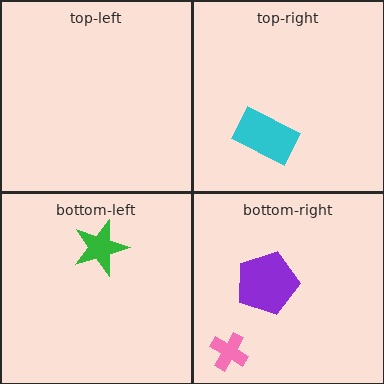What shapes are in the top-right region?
The cyan rectangle.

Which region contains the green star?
The bottom-left region.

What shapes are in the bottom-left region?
The green star.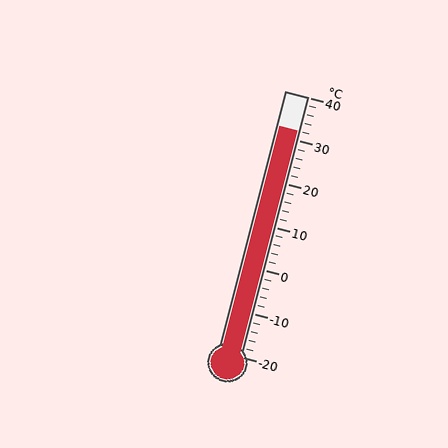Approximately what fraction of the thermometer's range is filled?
The thermometer is filled to approximately 85% of its range.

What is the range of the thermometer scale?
The thermometer scale ranges from -20°C to 40°C.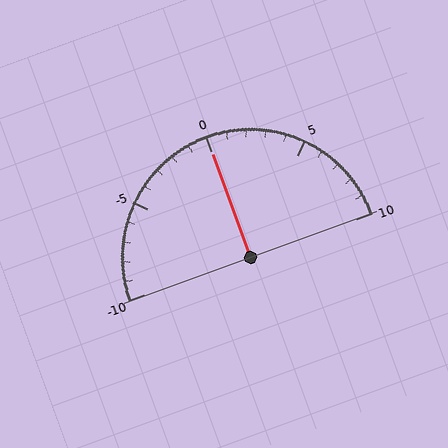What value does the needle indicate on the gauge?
The needle indicates approximately 0.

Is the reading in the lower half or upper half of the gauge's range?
The reading is in the upper half of the range (-10 to 10).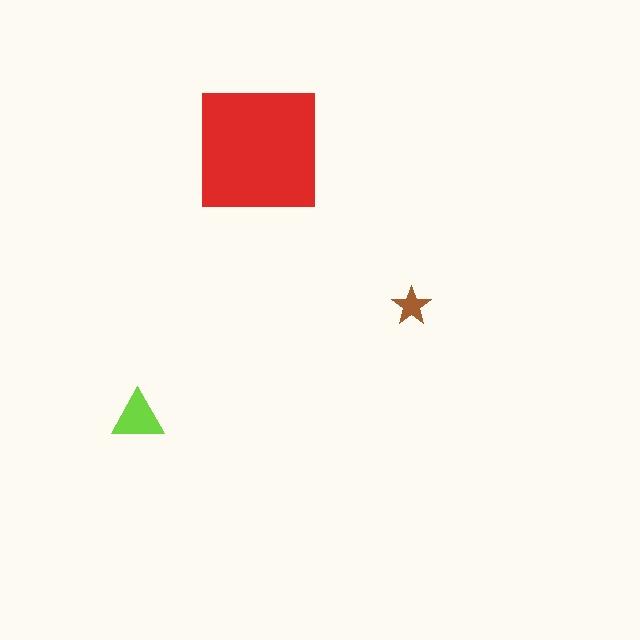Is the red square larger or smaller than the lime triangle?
Larger.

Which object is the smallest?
The brown star.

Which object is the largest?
The red square.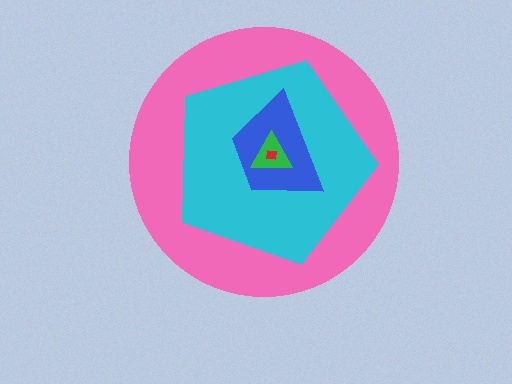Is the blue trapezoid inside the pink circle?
Yes.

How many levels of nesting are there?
5.